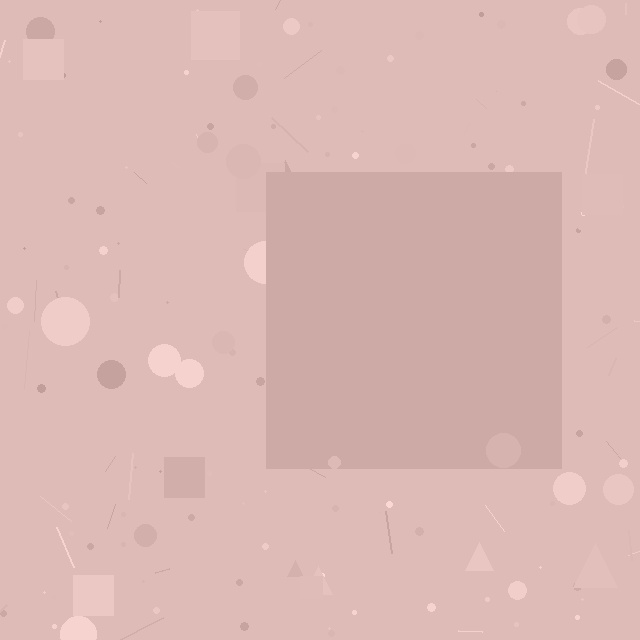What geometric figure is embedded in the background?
A square is embedded in the background.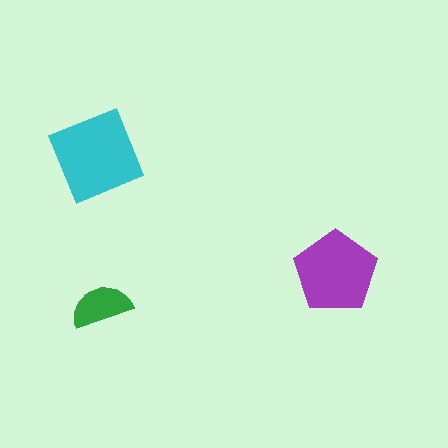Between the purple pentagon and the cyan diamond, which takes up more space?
The cyan diamond.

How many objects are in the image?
There are 3 objects in the image.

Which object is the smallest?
The green semicircle.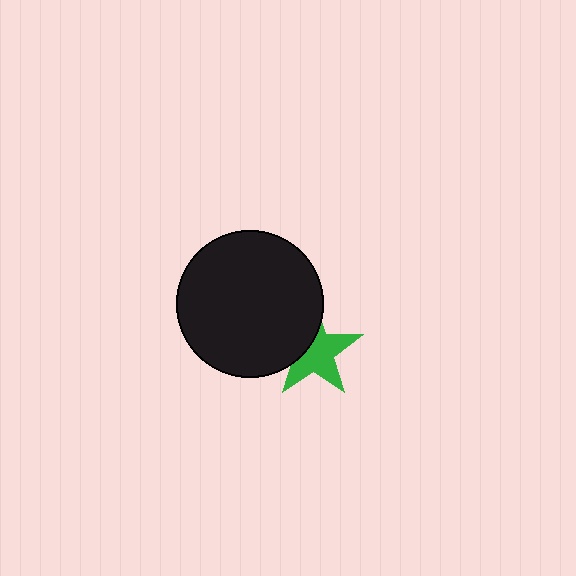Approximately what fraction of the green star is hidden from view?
Roughly 36% of the green star is hidden behind the black circle.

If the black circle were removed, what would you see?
You would see the complete green star.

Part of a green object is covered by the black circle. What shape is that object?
It is a star.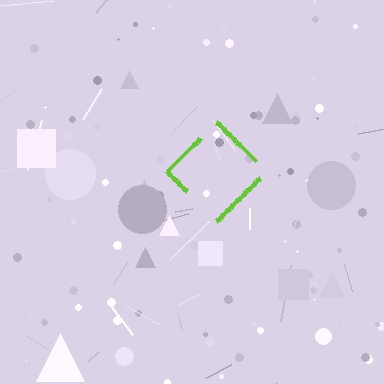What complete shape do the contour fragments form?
The contour fragments form a diamond.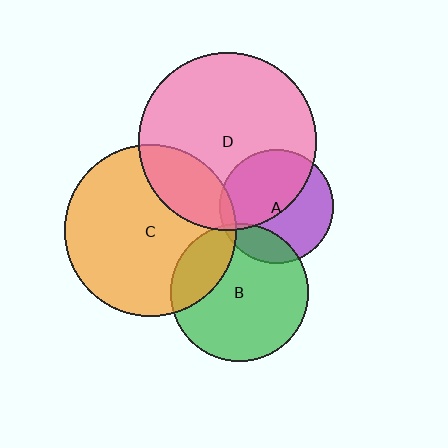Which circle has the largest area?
Circle D (pink).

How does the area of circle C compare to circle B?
Approximately 1.6 times.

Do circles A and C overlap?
Yes.